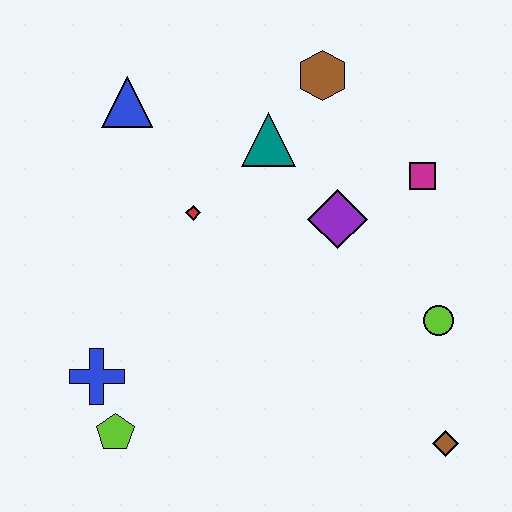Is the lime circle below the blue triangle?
Yes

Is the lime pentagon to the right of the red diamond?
No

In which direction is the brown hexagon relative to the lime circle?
The brown hexagon is above the lime circle.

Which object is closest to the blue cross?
The lime pentagon is closest to the blue cross.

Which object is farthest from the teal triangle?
The brown diamond is farthest from the teal triangle.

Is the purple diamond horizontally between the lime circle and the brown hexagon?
Yes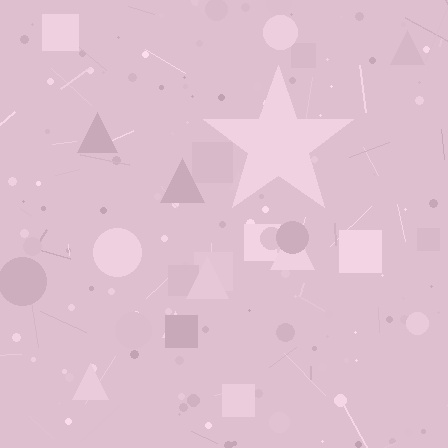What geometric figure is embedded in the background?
A star is embedded in the background.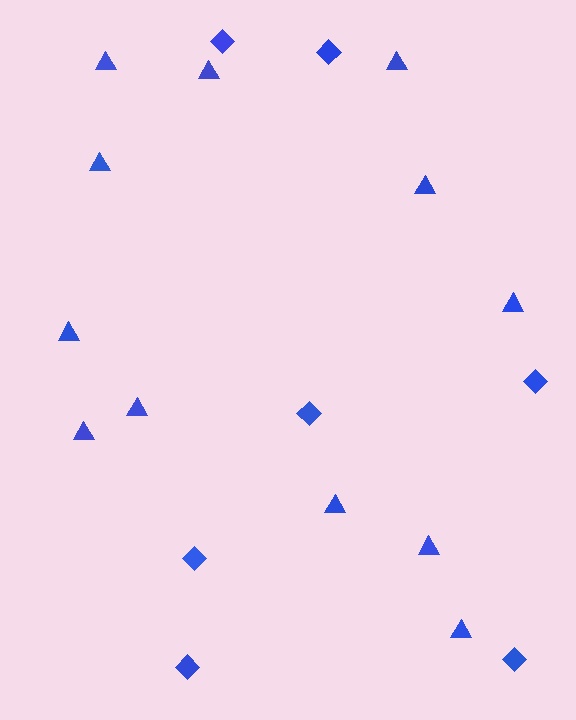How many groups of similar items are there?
There are 2 groups: one group of triangles (12) and one group of diamonds (7).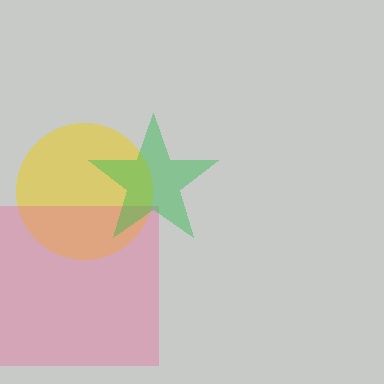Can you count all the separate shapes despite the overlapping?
Yes, there are 3 separate shapes.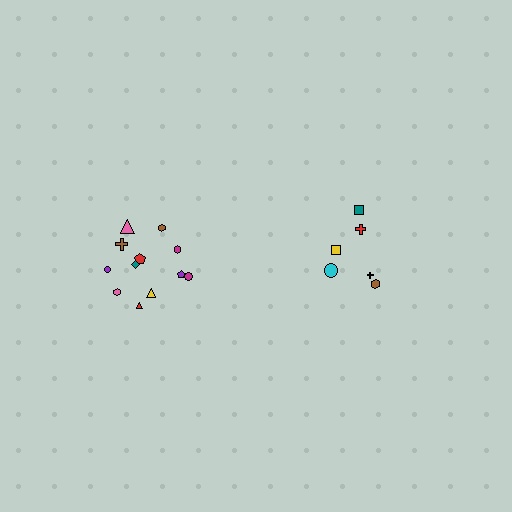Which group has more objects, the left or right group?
The left group.